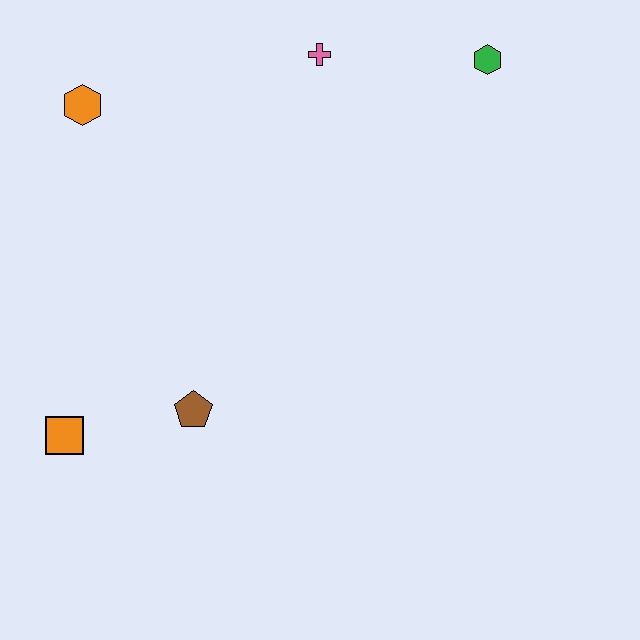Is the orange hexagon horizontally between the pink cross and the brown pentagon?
No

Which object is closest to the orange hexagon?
The pink cross is closest to the orange hexagon.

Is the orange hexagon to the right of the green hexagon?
No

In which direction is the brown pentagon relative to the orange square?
The brown pentagon is to the right of the orange square.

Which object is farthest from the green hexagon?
The orange square is farthest from the green hexagon.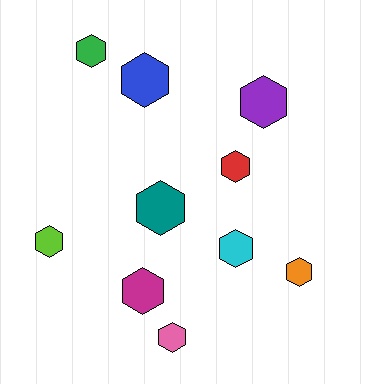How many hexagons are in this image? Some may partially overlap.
There are 10 hexagons.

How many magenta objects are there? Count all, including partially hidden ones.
There is 1 magenta object.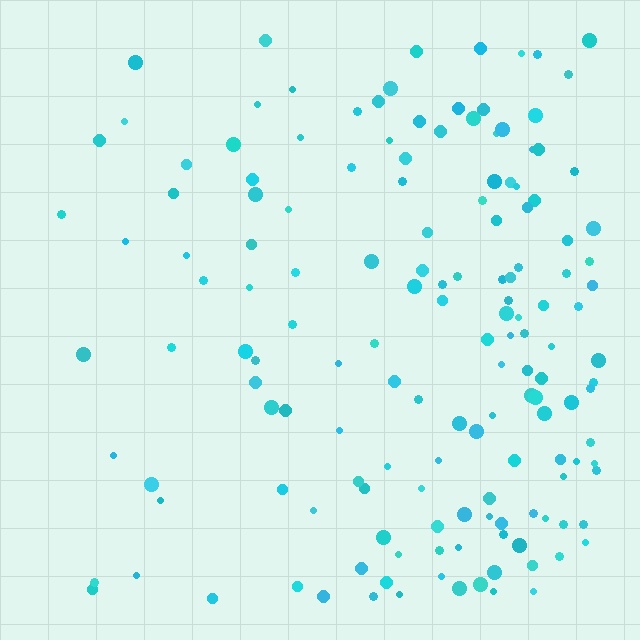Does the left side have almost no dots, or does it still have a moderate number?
Still a moderate number, just noticeably fewer than the right.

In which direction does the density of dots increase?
From left to right, with the right side densest.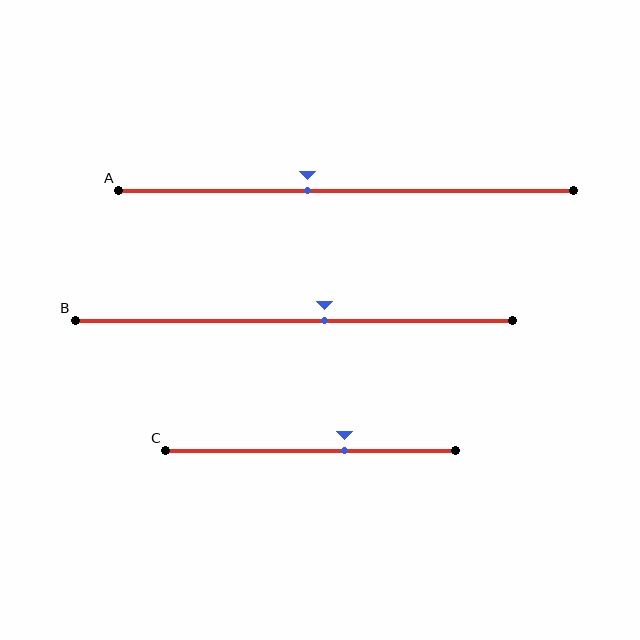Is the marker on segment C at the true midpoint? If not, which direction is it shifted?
No, the marker on segment C is shifted to the right by about 11% of the segment length.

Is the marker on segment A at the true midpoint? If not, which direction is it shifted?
No, the marker on segment A is shifted to the left by about 8% of the segment length.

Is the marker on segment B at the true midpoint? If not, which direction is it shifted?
No, the marker on segment B is shifted to the right by about 7% of the segment length.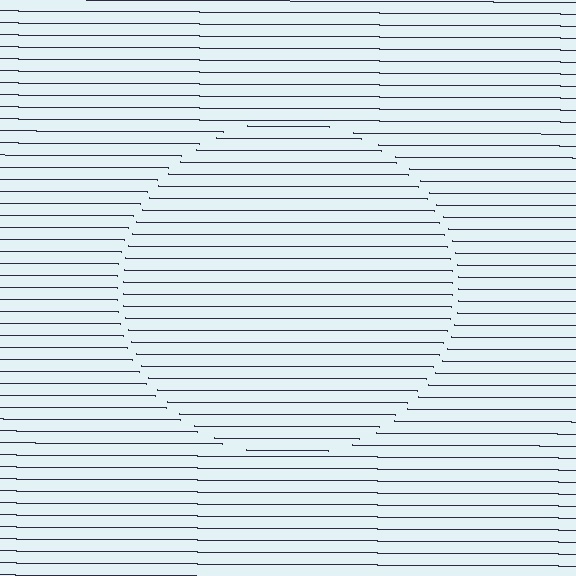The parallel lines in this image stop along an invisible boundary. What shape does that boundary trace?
An illusory circle. The interior of the shape contains the same grating, shifted by half a period — the contour is defined by the phase discontinuity where line-ends from the inner and outer gratings abut.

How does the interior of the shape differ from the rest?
The interior of the shape contains the same grating, shifted by half a period — the contour is defined by the phase discontinuity where line-ends from the inner and outer gratings abut.